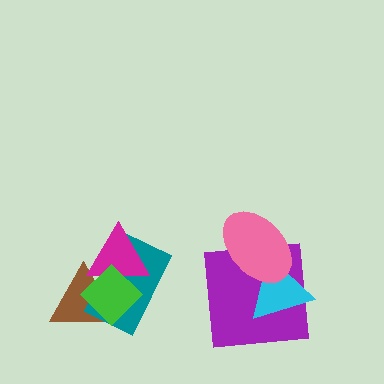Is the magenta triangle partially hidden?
Yes, it is partially covered by another shape.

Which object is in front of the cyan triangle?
The pink ellipse is in front of the cyan triangle.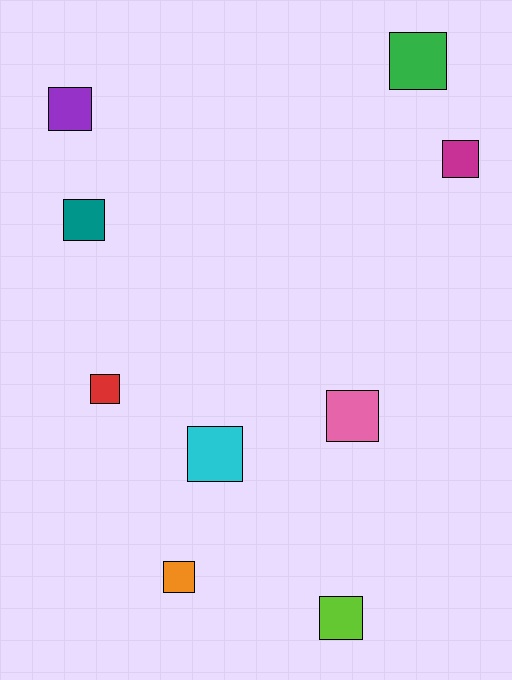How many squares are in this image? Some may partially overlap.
There are 9 squares.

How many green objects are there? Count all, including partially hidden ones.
There is 1 green object.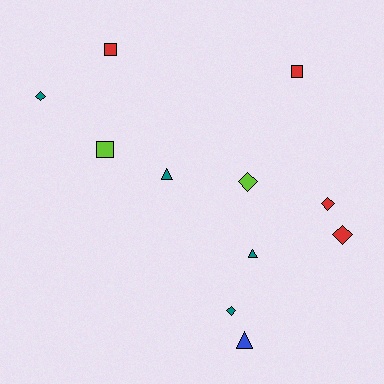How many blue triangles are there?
There is 1 blue triangle.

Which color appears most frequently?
Red, with 4 objects.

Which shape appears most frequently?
Diamond, with 5 objects.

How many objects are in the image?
There are 11 objects.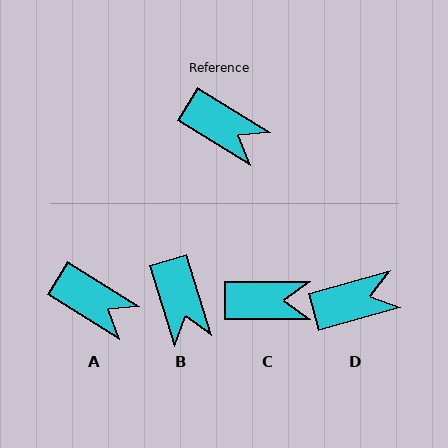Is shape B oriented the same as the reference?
No, it is off by about 42 degrees.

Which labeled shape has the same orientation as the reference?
A.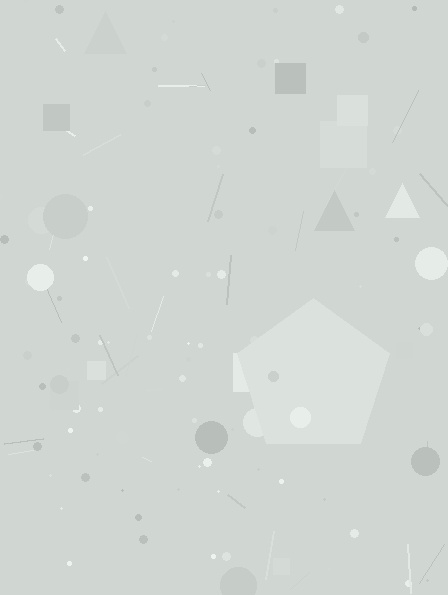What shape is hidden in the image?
A pentagon is hidden in the image.